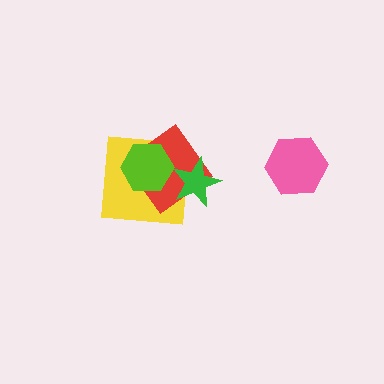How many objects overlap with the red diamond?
3 objects overlap with the red diamond.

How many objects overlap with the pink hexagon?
0 objects overlap with the pink hexagon.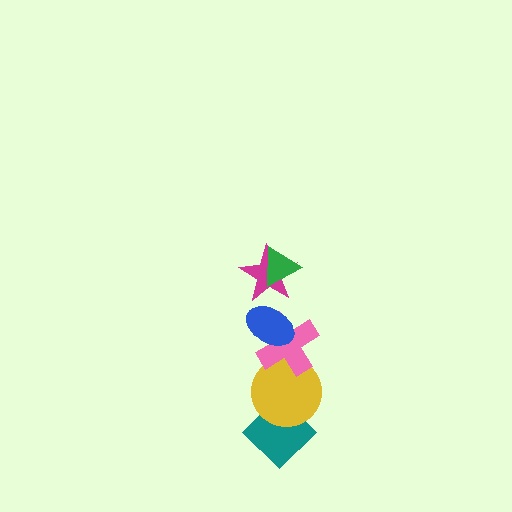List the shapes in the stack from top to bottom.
From top to bottom: the green triangle, the magenta star, the blue ellipse, the pink cross, the yellow circle, the teal diamond.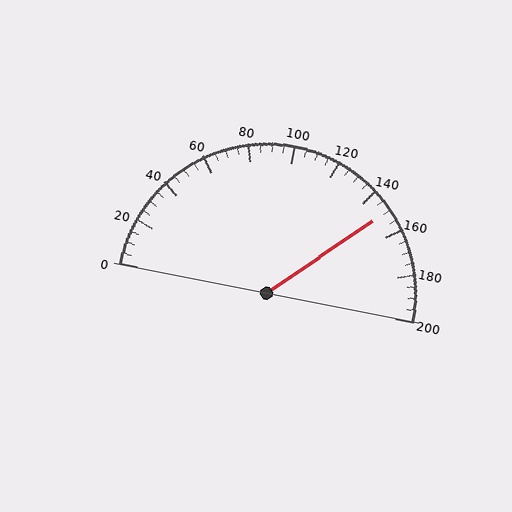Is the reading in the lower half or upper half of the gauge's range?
The reading is in the upper half of the range (0 to 200).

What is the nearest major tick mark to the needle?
The nearest major tick mark is 160.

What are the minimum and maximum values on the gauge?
The gauge ranges from 0 to 200.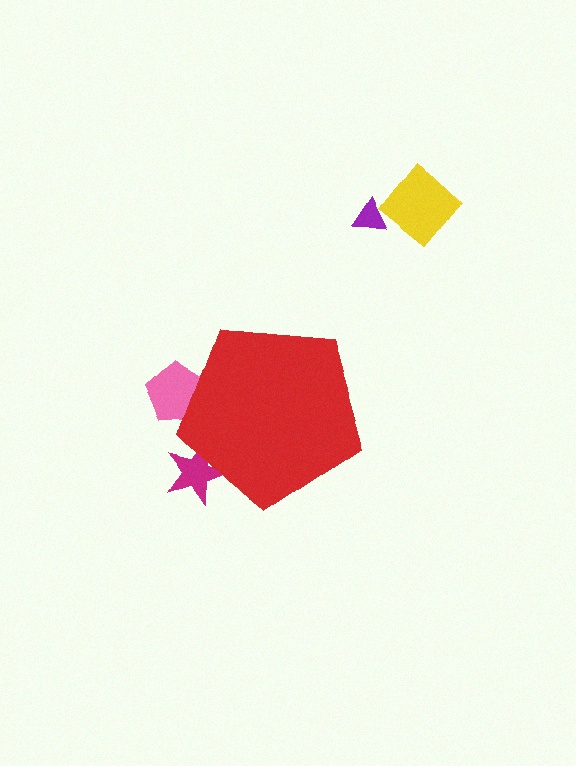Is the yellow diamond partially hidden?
No, the yellow diamond is fully visible.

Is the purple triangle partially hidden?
No, the purple triangle is fully visible.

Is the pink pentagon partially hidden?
Yes, the pink pentagon is partially hidden behind the red pentagon.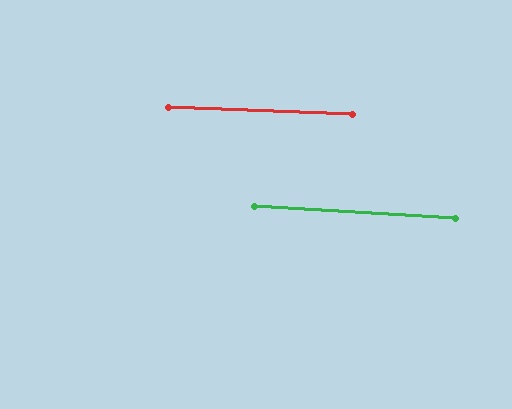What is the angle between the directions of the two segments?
Approximately 1 degree.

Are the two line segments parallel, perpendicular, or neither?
Parallel — their directions differ by only 1.0°.